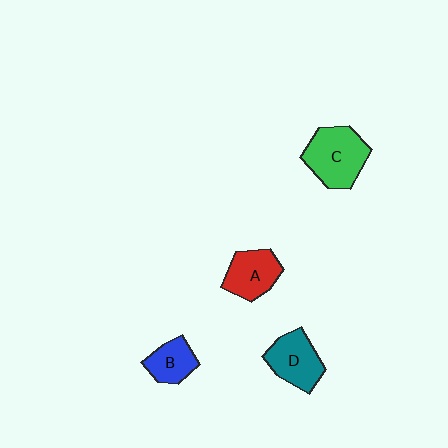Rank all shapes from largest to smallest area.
From largest to smallest: C (green), D (teal), A (red), B (blue).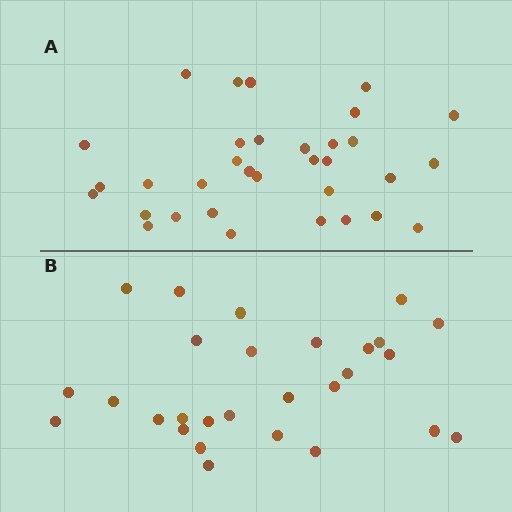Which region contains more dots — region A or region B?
Region A (the top region) has more dots.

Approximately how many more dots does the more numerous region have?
Region A has about 5 more dots than region B.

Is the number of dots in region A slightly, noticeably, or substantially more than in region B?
Region A has only slightly more — the two regions are fairly close. The ratio is roughly 1.2 to 1.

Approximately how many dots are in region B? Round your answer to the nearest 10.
About 30 dots. (The exact count is 28, which rounds to 30.)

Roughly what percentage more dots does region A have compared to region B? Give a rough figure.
About 20% more.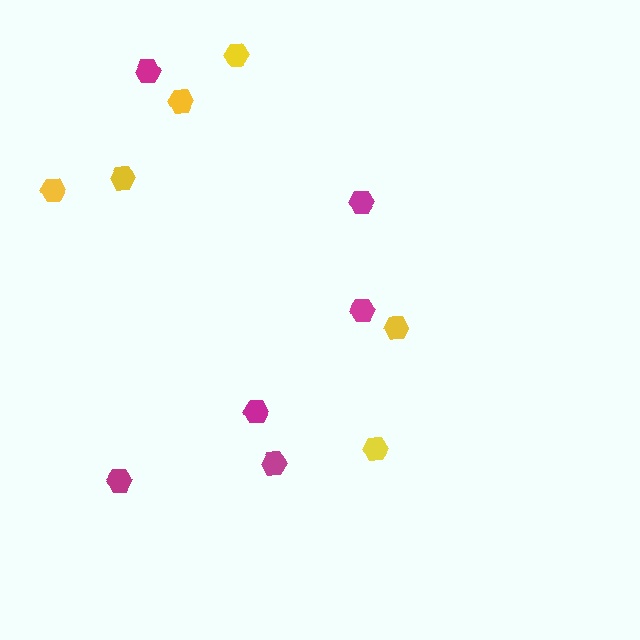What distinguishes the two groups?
There are 2 groups: one group of yellow hexagons (6) and one group of magenta hexagons (6).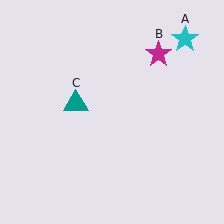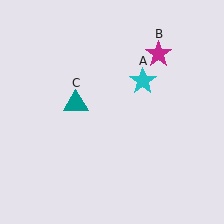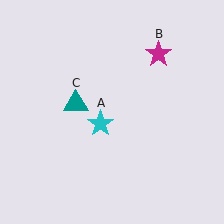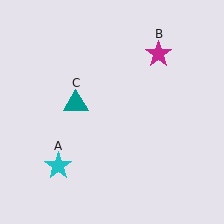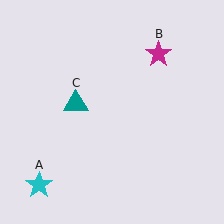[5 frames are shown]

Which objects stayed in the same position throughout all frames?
Magenta star (object B) and teal triangle (object C) remained stationary.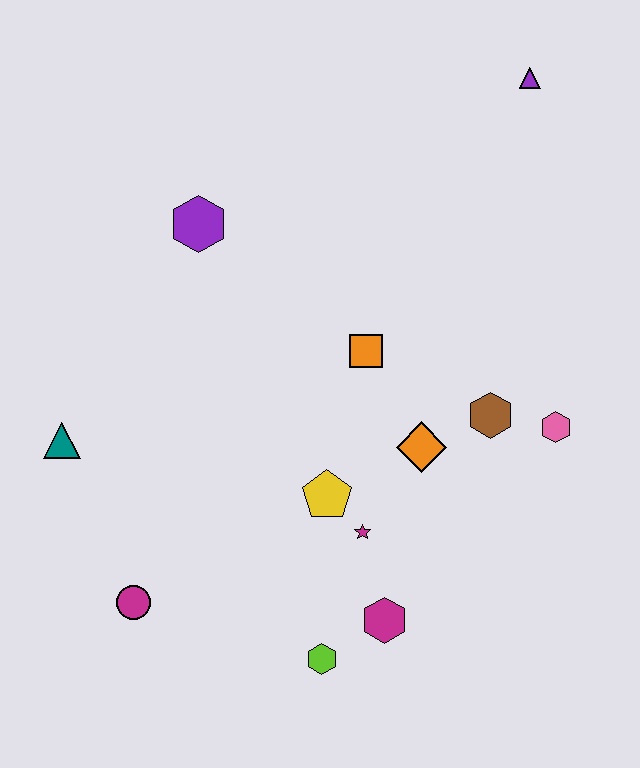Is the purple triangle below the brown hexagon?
No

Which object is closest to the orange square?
The orange diamond is closest to the orange square.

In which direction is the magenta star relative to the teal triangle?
The magenta star is to the right of the teal triangle.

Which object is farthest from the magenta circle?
The purple triangle is farthest from the magenta circle.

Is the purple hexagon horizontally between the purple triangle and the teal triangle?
Yes